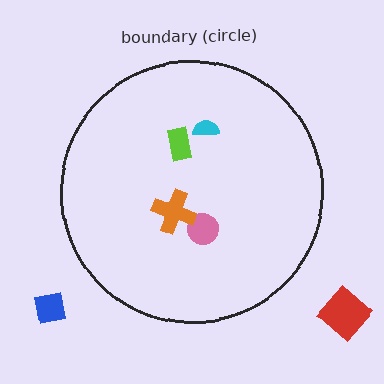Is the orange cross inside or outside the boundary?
Inside.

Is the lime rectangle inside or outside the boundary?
Inside.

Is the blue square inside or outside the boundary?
Outside.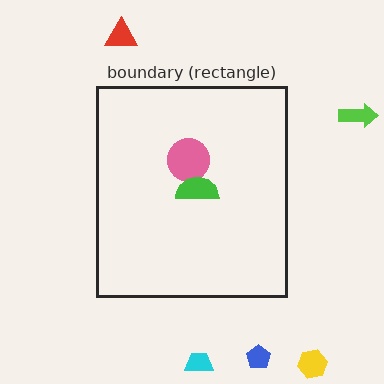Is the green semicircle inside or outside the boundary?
Inside.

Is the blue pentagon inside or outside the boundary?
Outside.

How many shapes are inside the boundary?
2 inside, 5 outside.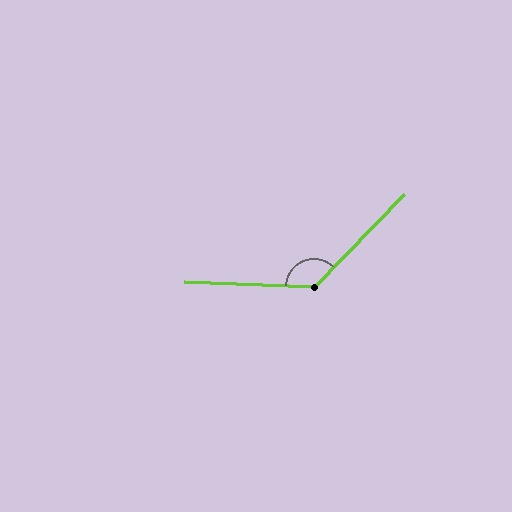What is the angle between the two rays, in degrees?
Approximately 132 degrees.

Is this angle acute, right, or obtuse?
It is obtuse.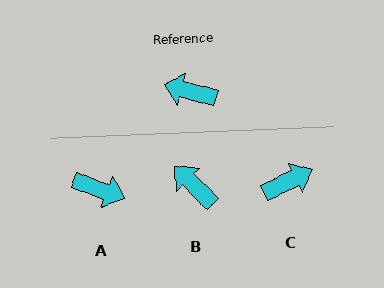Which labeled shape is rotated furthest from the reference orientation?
A, about 174 degrees away.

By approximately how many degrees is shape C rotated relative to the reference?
Approximately 140 degrees clockwise.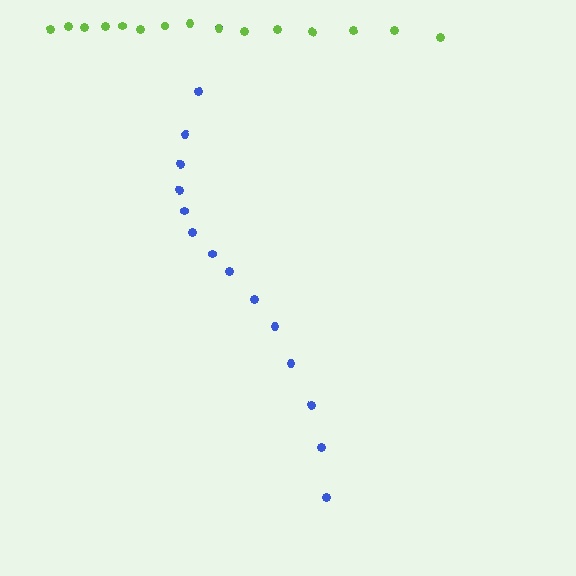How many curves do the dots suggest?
There are 2 distinct paths.